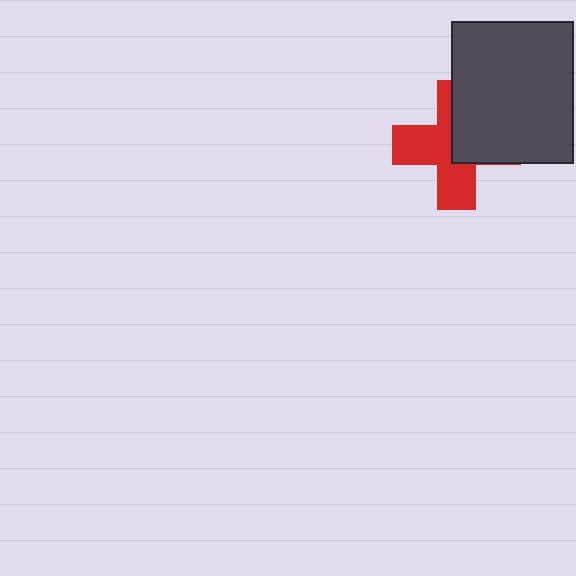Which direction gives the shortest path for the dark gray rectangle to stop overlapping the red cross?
Moving toward the upper-right gives the shortest separation.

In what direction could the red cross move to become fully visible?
The red cross could move toward the lower-left. That would shift it out from behind the dark gray rectangle entirely.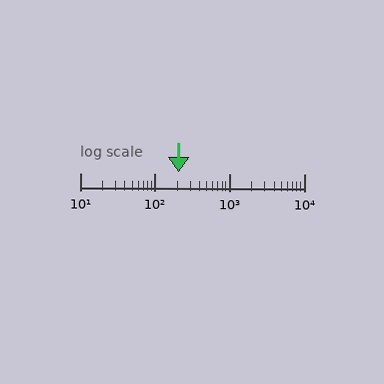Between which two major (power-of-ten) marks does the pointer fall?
The pointer is between 100 and 1000.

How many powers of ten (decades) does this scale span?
The scale spans 3 decades, from 10 to 10000.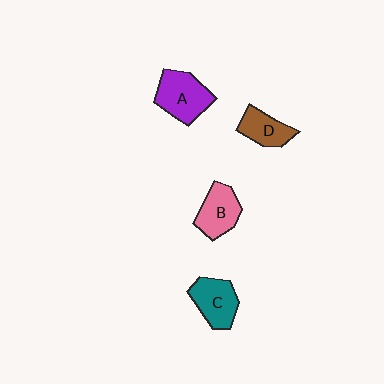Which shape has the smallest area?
Shape D (brown).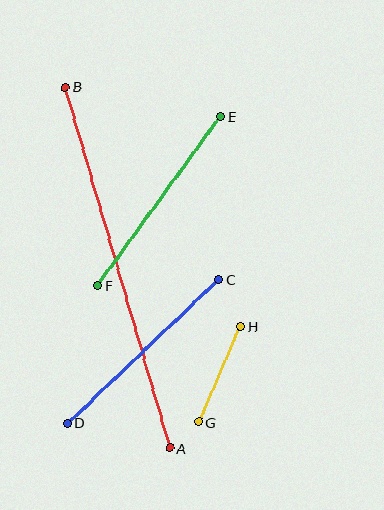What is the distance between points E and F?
The distance is approximately 209 pixels.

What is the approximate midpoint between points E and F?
The midpoint is at approximately (159, 201) pixels.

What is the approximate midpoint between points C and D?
The midpoint is at approximately (143, 351) pixels.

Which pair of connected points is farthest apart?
Points A and B are farthest apart.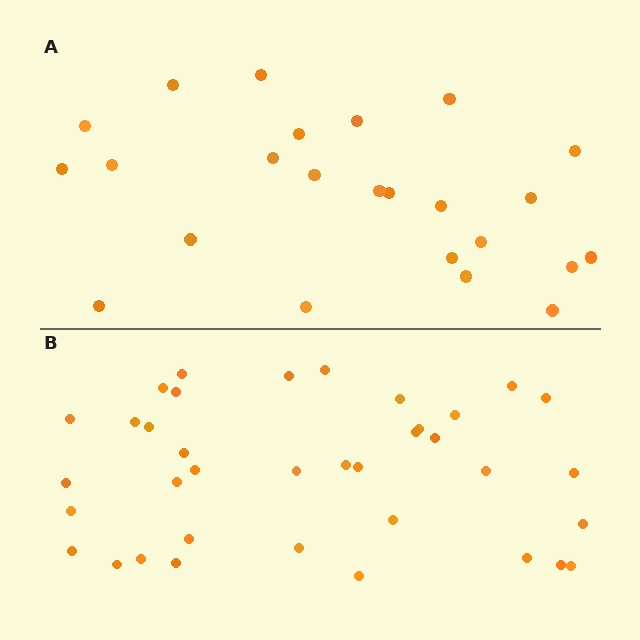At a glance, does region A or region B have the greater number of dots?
Region B (the bottom region) has more dots.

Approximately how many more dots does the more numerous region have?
Region B has approximately 15 more dots than region A.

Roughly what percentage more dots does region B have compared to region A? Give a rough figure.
About 55% more.